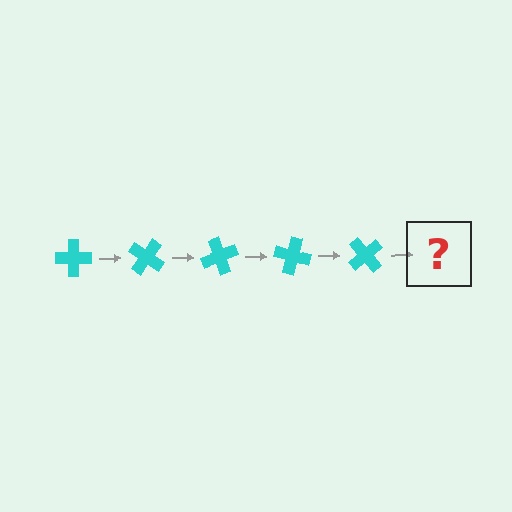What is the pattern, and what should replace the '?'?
The pattern is that the cross rotates 35 degrees each step. The '?' should be a cyan cross rotated 175 degrees.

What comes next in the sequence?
The next element should be a cyan cross rotated 175 degrees.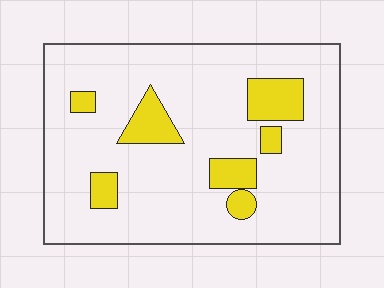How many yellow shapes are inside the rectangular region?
7.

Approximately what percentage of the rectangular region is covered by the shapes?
Approximately 15%.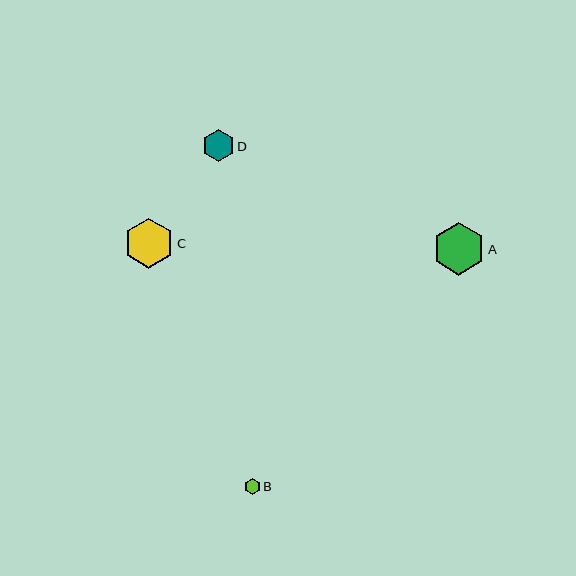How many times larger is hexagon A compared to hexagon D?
Hexagon A is approximately 1.6 times the size of hexagon D.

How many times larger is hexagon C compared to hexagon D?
Hexagon C is approximately 1.6 times the size of hexagon D.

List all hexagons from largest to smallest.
From largest to smallest: A, C, D, B.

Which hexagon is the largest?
Hexagon A is the largest with a size of approximately 53 pixels.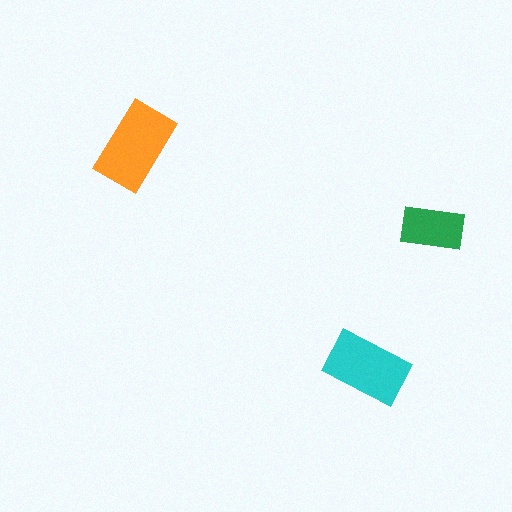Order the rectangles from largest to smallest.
the orange one, the cyan one, the green one.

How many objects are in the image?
There are 3 objects in the image.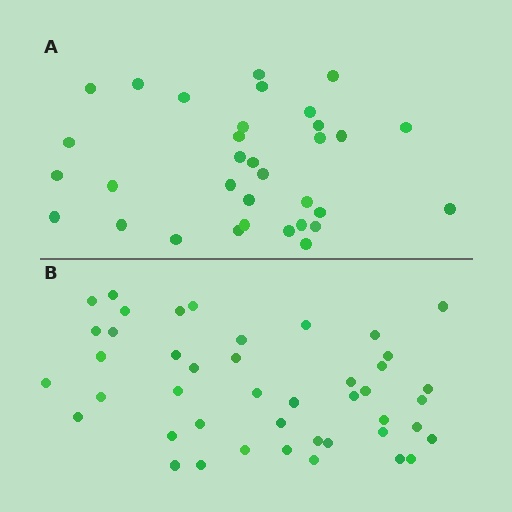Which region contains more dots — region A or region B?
Region B (the bottom region) has more dots.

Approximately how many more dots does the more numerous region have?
Region B has roughly 12 or so more dots than region A.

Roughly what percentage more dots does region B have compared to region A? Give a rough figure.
About 35% more.